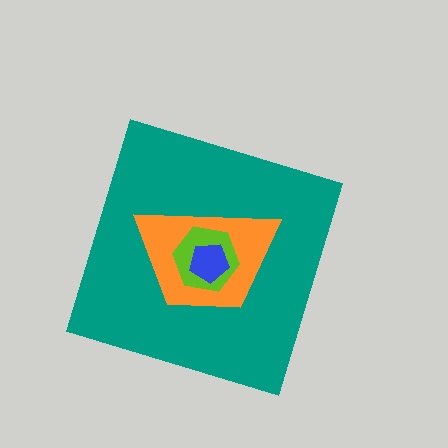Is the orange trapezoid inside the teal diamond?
Yes.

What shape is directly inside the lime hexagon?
The blue pentagon.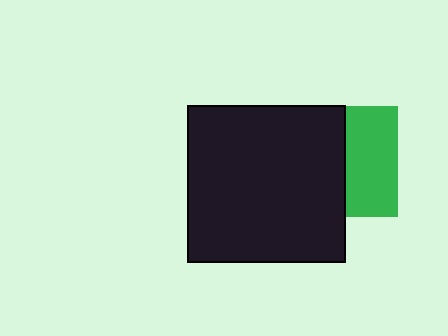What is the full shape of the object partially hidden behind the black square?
The partially hidden object is a green square.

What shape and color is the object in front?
The object in front is a black square.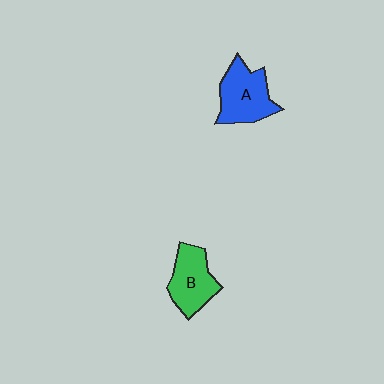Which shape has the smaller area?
Shape B (green).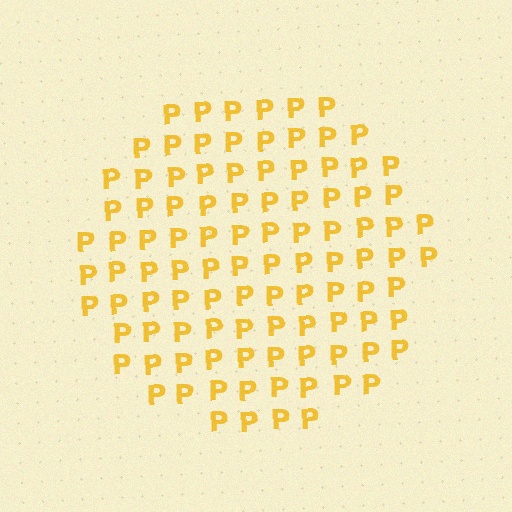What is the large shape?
The large shape is a circle.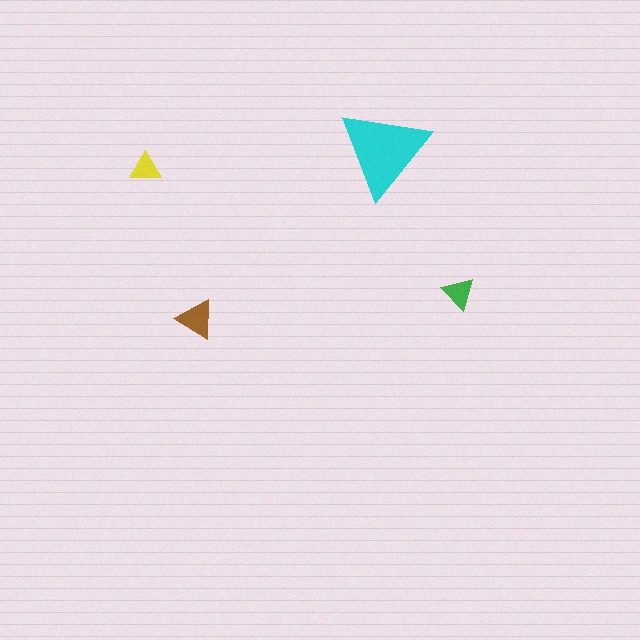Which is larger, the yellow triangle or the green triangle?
The green one.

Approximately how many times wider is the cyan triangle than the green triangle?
About 3 times wider.